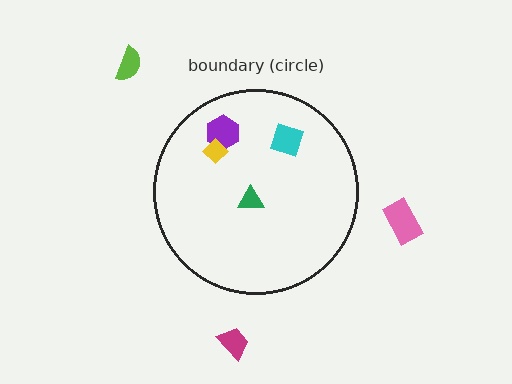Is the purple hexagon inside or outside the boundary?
Inside.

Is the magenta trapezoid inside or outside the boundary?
Outside.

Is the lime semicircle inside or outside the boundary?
Outside.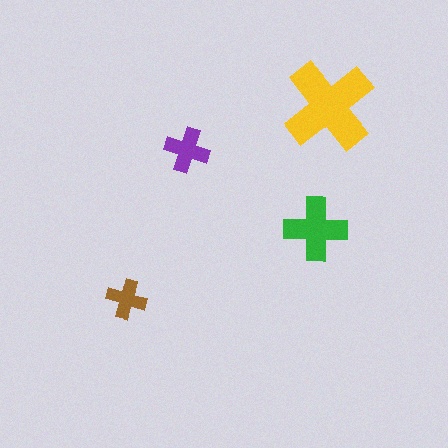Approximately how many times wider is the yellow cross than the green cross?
About 1.5 times wider.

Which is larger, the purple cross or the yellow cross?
The yellow one.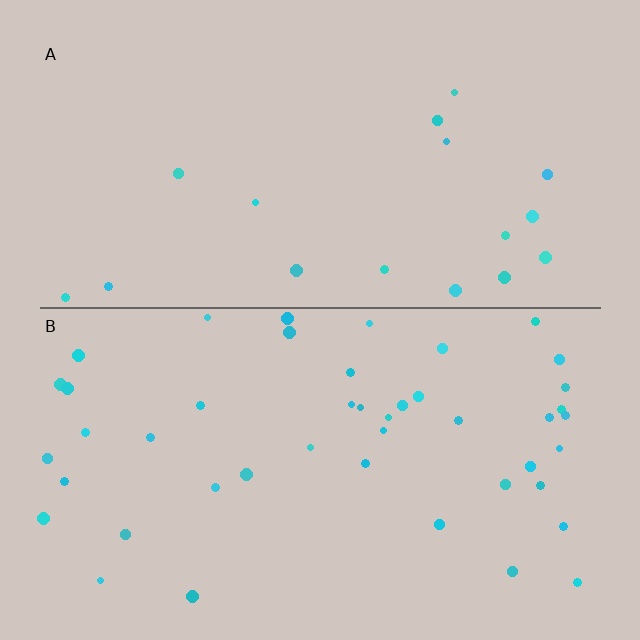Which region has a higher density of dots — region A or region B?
B (the bottom).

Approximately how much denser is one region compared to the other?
Approximately 2.6× — region B over region A.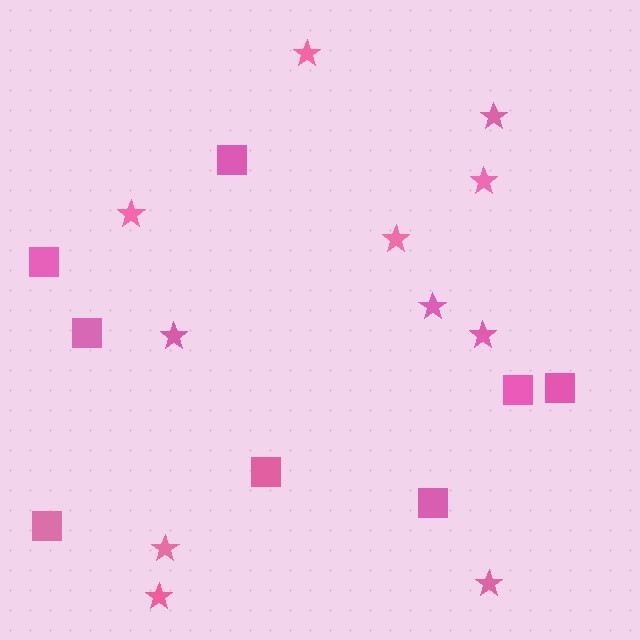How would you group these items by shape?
There are 2 groups: one group of squares (8) and one group of stars (11).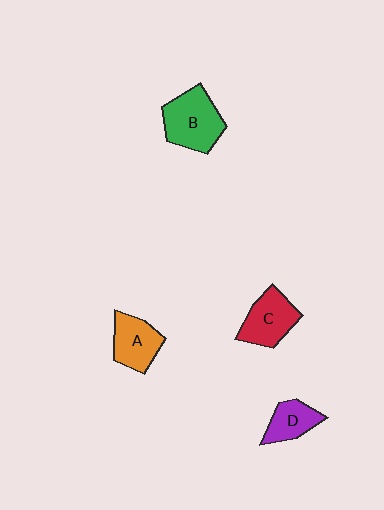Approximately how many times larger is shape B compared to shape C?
Approximately 1.2 times.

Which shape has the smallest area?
Shape D (purple).